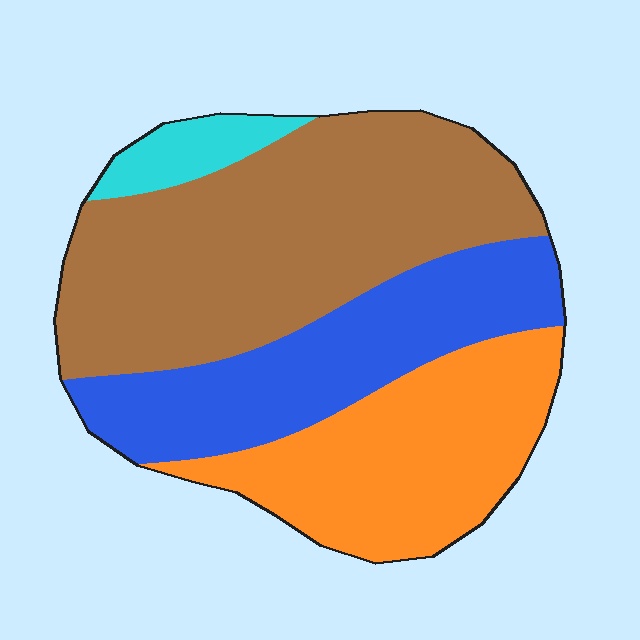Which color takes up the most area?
Brown, at roughly 45%.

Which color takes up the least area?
Cyan, at roughly 5%.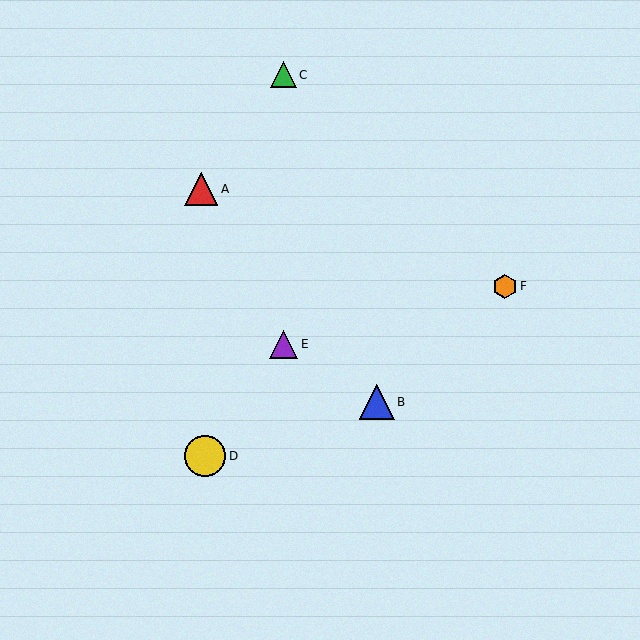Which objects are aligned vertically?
Objects C, E are aligned vertically.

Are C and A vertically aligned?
No, C is at x≈284 and A is at x≈201.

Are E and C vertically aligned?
Yes, both are at x≈284.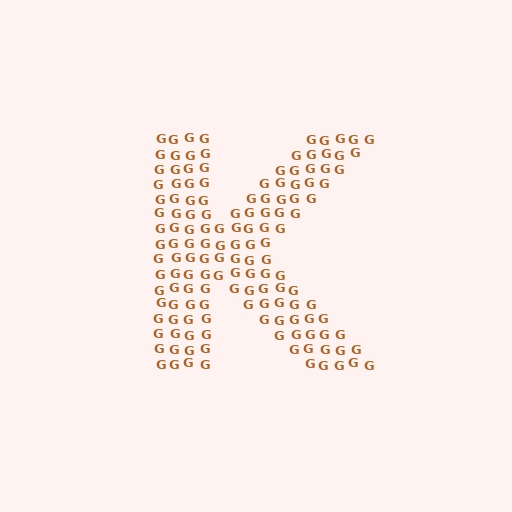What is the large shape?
The large shape is the letter K.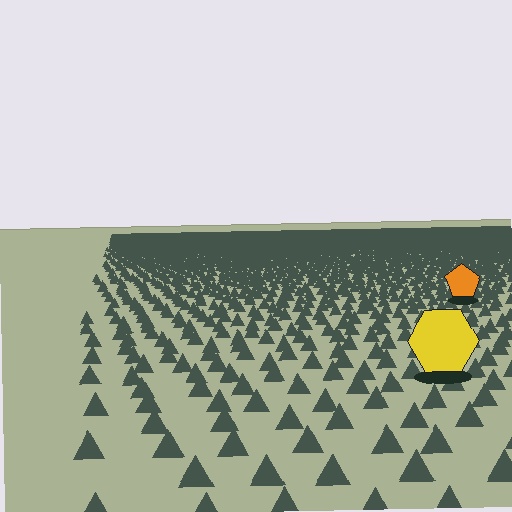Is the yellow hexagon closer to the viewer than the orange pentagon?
Yes. The yellow hexagon is closer — you can tell from the texture gradient: the ground texture is coarser near it.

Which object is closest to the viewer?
The yellow hexagon is closest. The texture marks near it are larger and more spread out.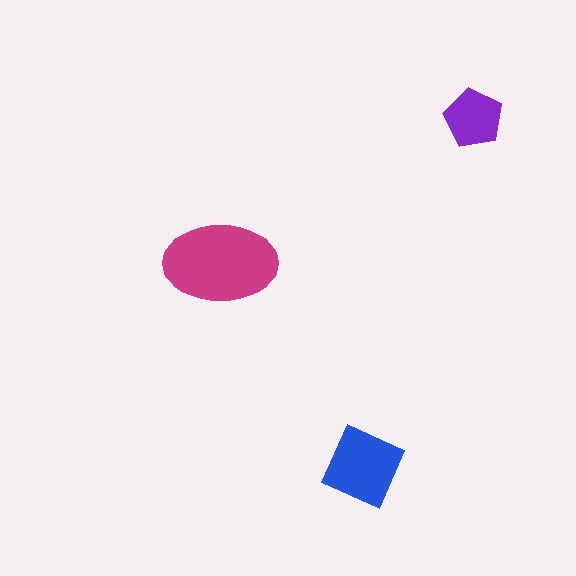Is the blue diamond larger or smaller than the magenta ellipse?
Smaller.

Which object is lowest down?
The blue diamond is bottommost.